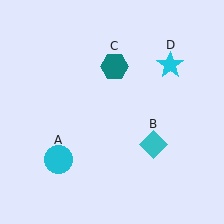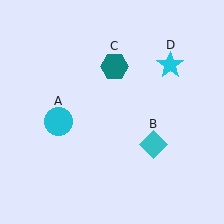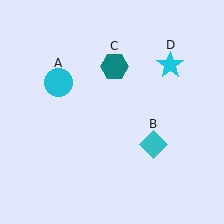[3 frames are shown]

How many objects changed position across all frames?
1 object changed position: cyan circle (object A).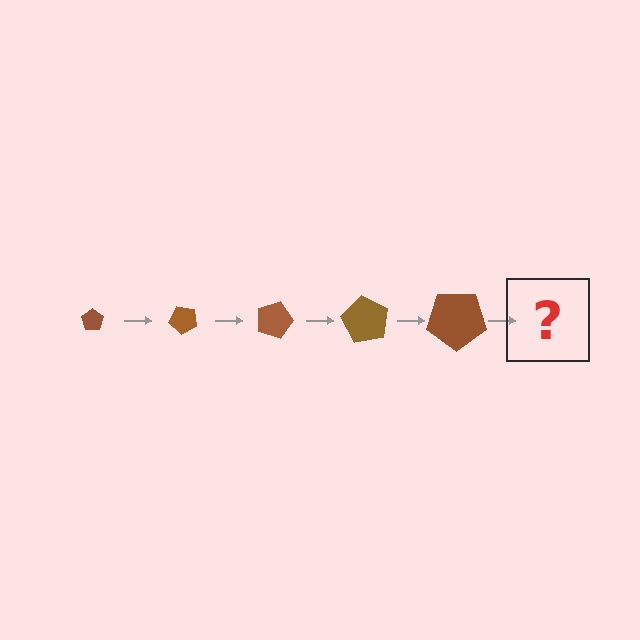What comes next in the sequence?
The next element should be a pentagon, larger than the previous one and rotated 225 degrees from the start.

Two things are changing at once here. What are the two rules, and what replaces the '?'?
The two rules are that the pentagon grows larger each step and it rotates 45 degrees each step. The '?' should be a pentagon, larger than the previous one and rotated 225 degrees from the start.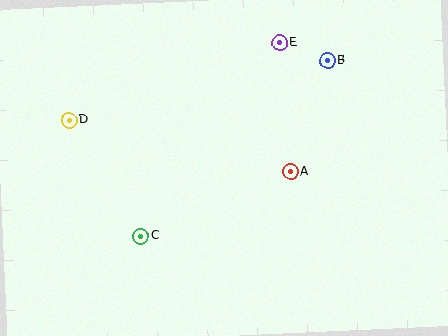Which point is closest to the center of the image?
Point A at (291, 172) is closest to the center.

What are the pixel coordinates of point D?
Point D is at (69, 120).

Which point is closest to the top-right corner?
Point B is closest to the top-right corner.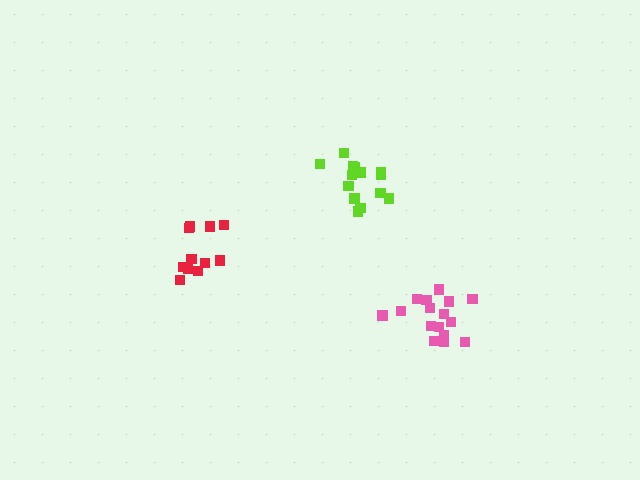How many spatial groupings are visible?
There are 3 spatial groupings.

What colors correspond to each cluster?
The clusters are colored: red, pink, lime.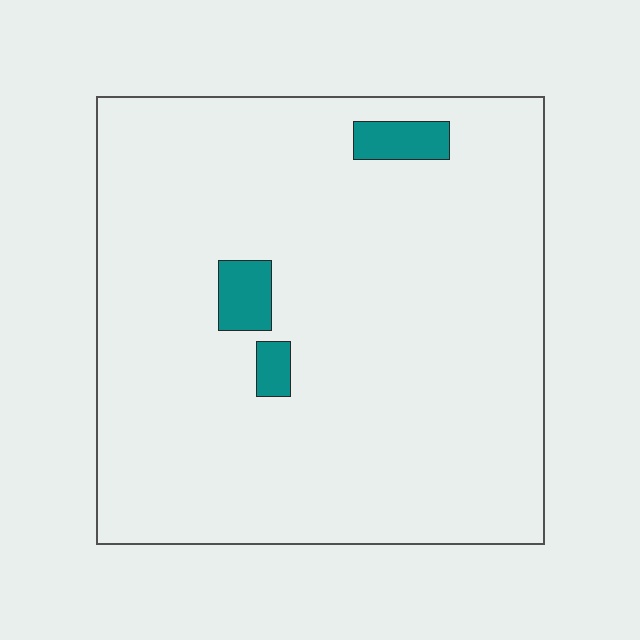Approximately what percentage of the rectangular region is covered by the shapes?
Approximately 5%.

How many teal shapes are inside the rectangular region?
3.